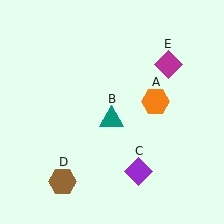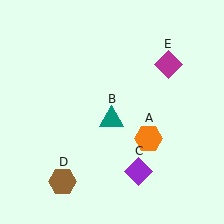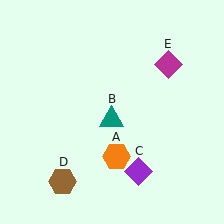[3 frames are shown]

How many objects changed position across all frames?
1 object changed position: orange hexagon (object A).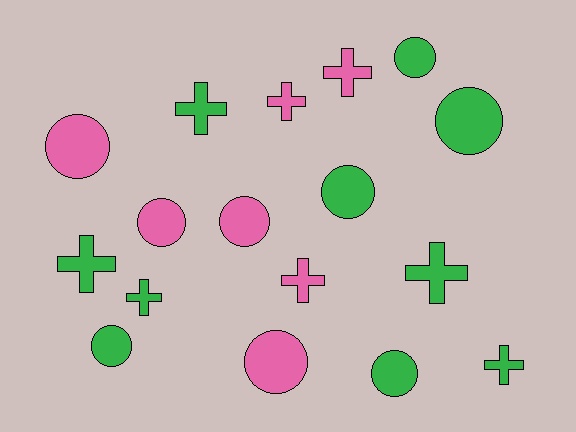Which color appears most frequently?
Green, with 10 objects.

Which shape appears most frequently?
Circle, with 9 objects.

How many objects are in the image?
There are 17 objects.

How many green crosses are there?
There are 5 green crosses.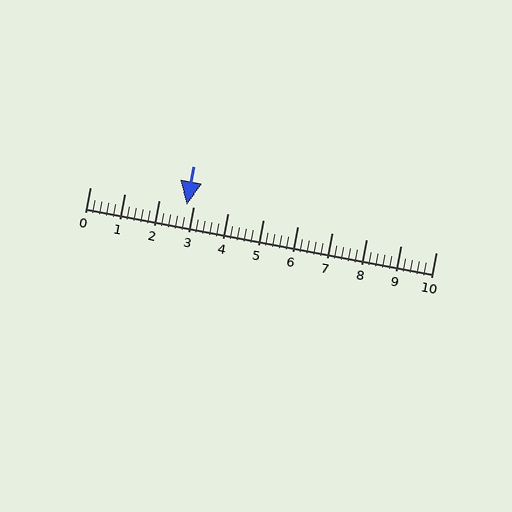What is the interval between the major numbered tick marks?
The major tick marks are spaced 1 units apart.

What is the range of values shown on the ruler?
The ruler shows values from 0 to 10.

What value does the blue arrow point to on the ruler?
The blue arrow points to approximately 2.8.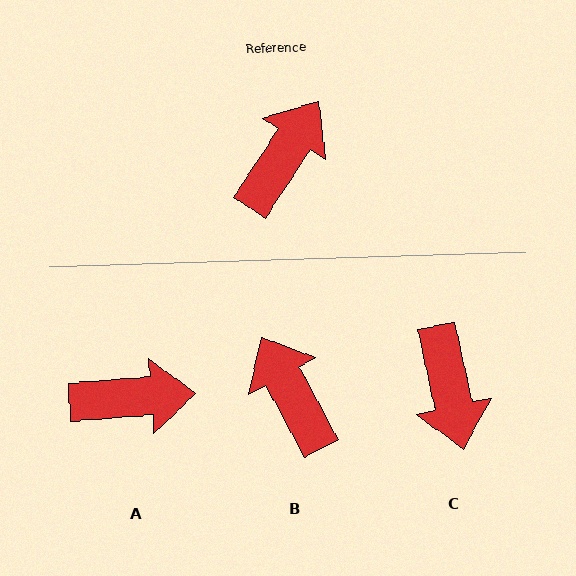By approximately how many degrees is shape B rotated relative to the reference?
Approximately 62 degrees counter-clockwise.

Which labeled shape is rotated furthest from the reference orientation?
C, about 135 degrees away.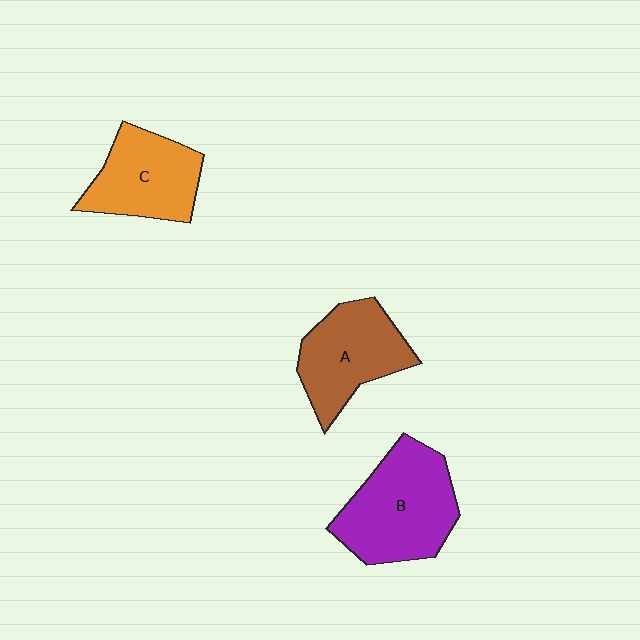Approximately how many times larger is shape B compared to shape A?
Approximately 1.2 times.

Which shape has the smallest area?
Shape C (orange).